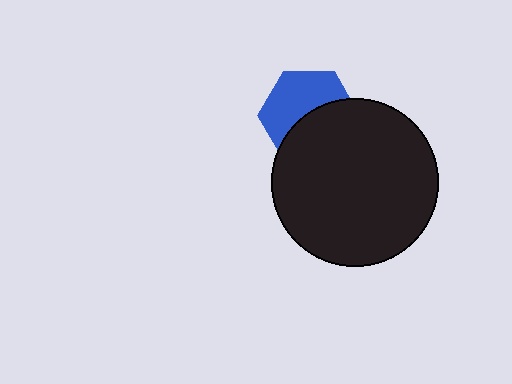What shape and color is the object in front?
The object in front is a black circle.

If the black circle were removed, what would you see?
You would see the complete blue hexagon.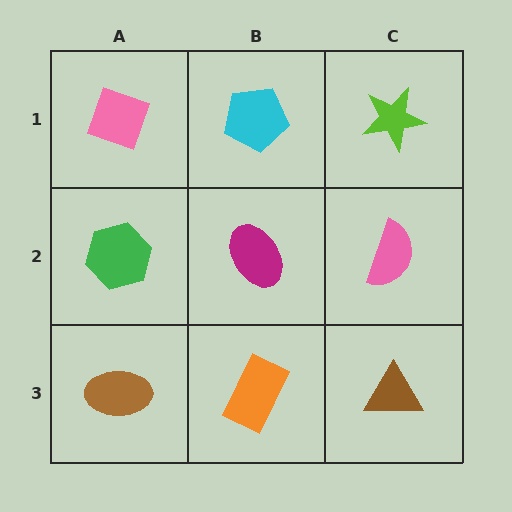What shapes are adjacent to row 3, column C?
A pink semicircle (row 2, column C), an orange rectangle (row 3, column B).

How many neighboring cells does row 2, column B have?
4.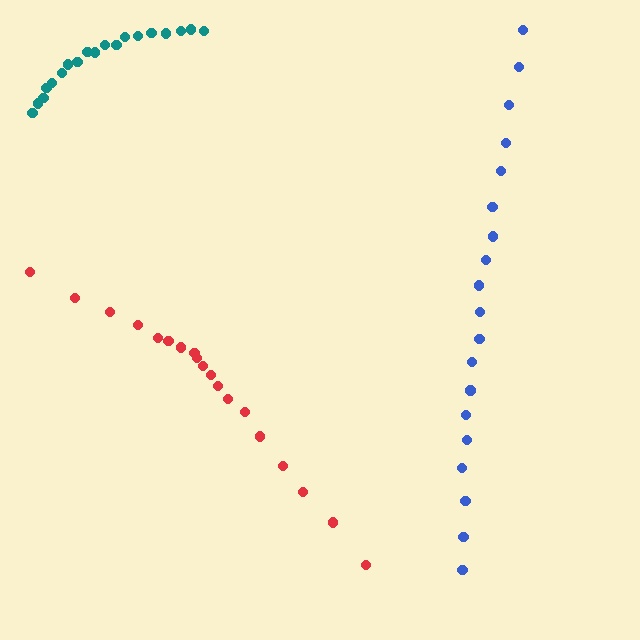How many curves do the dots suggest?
There are 3 distinct paths.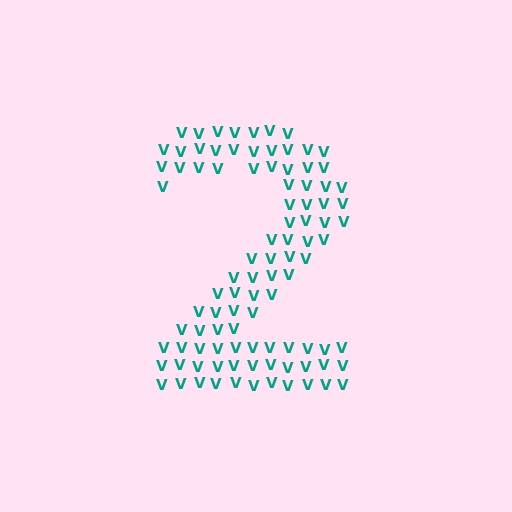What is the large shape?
The large shape is the digit 2.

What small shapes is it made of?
It is made of small letter V's.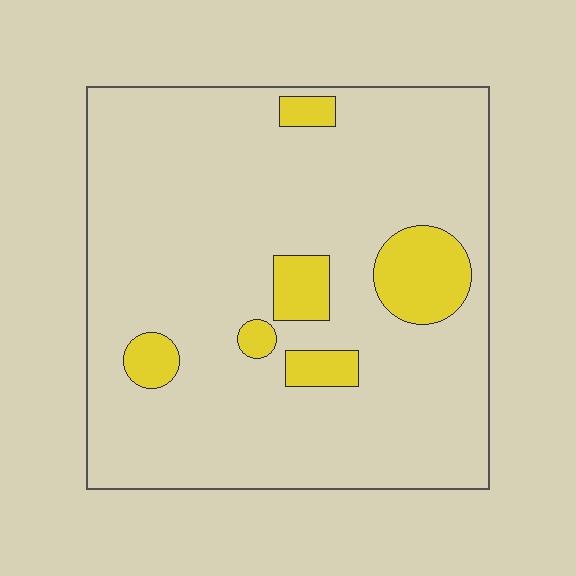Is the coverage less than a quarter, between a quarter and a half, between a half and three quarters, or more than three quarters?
Less than a quarter.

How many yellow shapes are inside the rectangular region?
6.